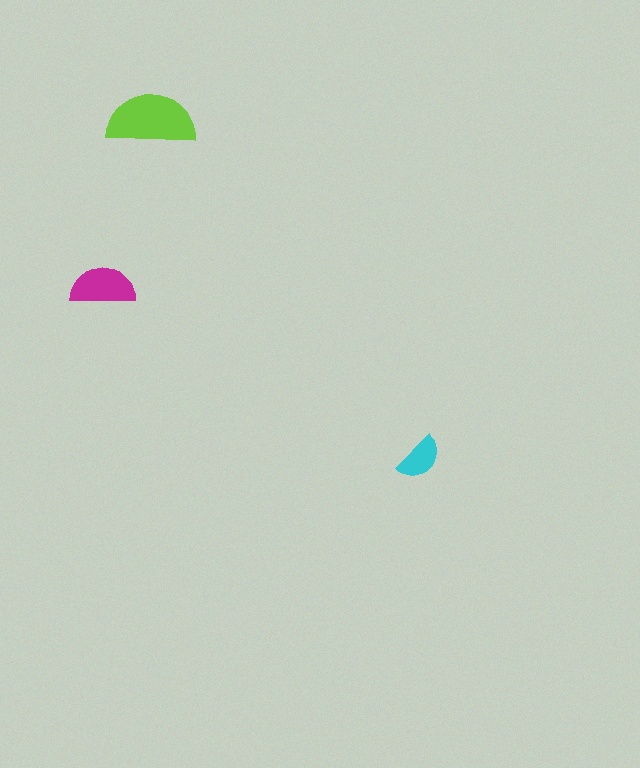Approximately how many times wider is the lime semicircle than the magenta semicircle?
About 1.5 times wider.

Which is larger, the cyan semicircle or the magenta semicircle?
The magenta one.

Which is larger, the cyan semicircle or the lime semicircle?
The lime one.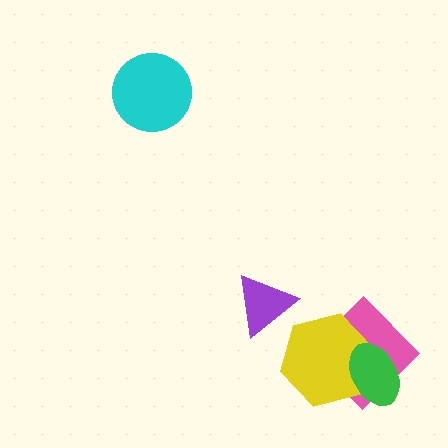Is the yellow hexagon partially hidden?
Yes, it is partially covered by another shape.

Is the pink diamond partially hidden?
Yes, it is partially covered by another shape.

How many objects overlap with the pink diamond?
2 objects overlap with the pink diamond.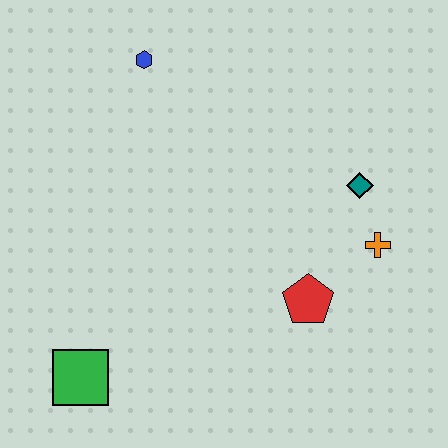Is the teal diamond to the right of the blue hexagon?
Yes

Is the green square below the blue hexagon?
Yes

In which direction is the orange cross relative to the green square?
The orange cross is to the right of the green square.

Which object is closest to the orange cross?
The teal diamond is closest to the orange cross.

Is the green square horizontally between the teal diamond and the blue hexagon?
No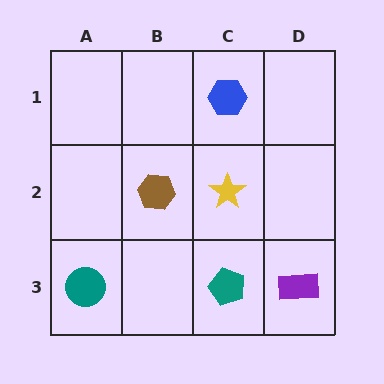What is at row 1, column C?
A blue hexagon.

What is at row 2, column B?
A brown hexagon.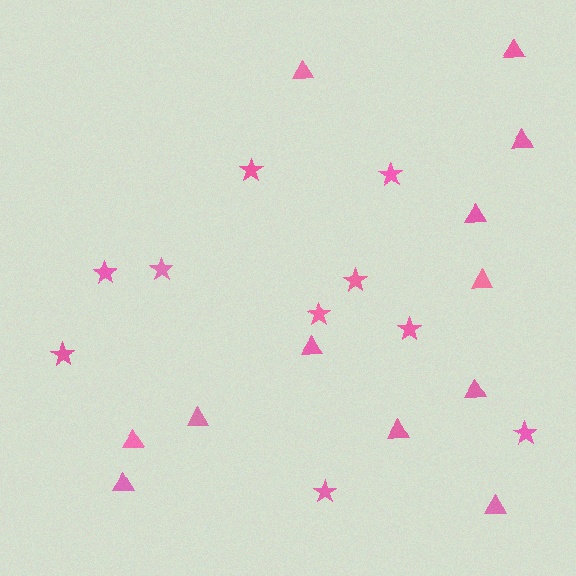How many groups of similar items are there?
There are 2 groups: one group of stars (10) and one group of triangles (12).